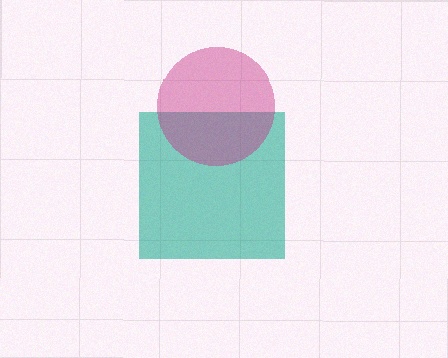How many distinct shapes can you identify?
There are 2 distinct shapes: a teal square, a magenta circle.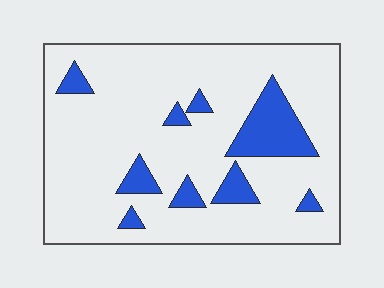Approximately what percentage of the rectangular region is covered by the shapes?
Approximately 15%.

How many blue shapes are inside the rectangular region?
9.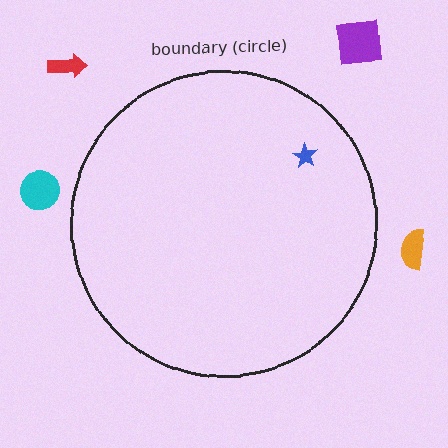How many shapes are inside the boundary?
1 inside, 4 outside.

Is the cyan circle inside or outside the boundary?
Outside.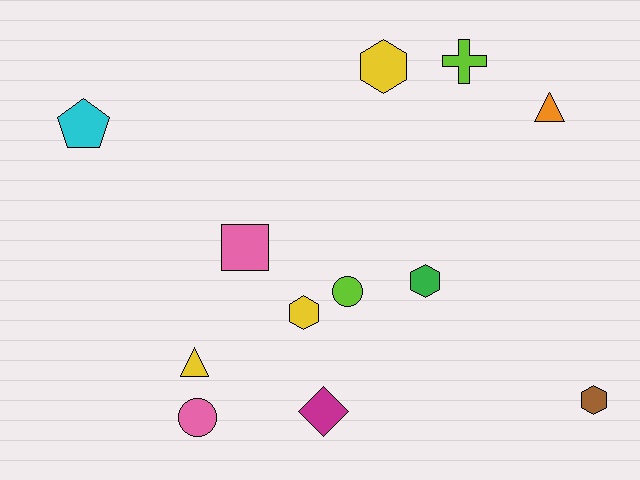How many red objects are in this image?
There are no red objects.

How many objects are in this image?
There are 12 objects.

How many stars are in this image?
There are no stars.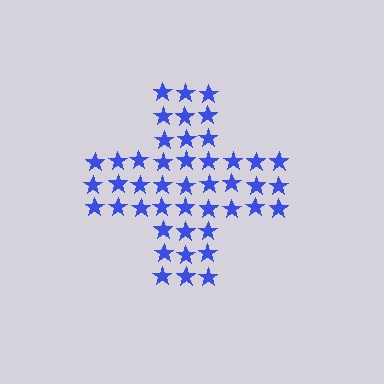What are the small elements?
The small elements are stars.